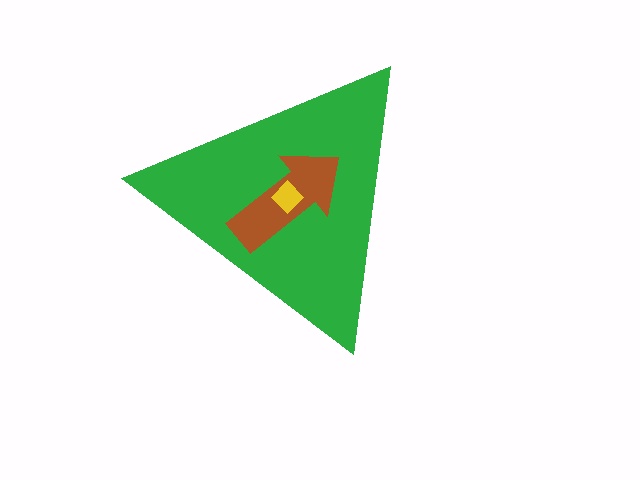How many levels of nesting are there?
3.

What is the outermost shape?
The green triangle.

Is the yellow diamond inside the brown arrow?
Yes.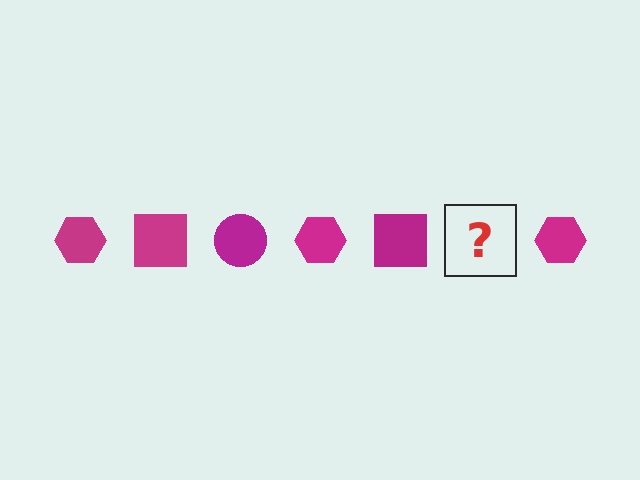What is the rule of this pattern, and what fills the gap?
The rule is that the pattern cycles through hexagon, square, circle shapes in magenta. The gap should be filled with a magenta circle.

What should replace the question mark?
The question mark should be replaced with a magenta circle.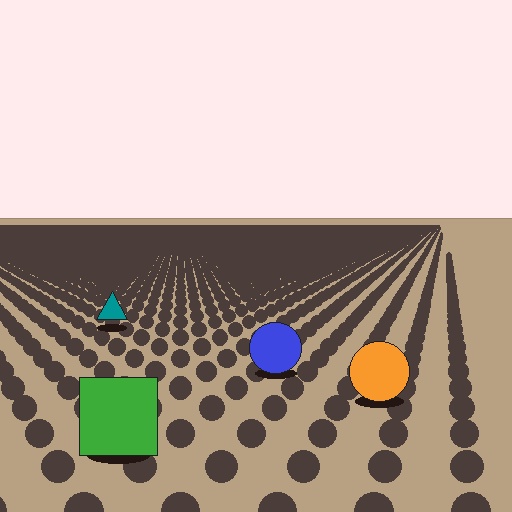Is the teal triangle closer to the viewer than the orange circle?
No. The orange circle is closer — you can tell from the texture gradient: the ground texture is coarser near it.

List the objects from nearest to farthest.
From nearest to farthest: the green square, the orange circle, the blue circle, the teal triangle.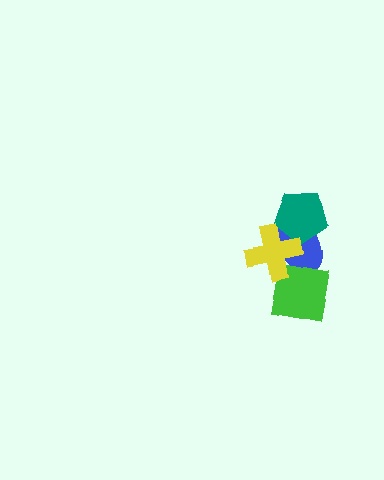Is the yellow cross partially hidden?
No, no other shape covers it.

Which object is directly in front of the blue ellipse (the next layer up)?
The green square is directly in front of the blue ellipse.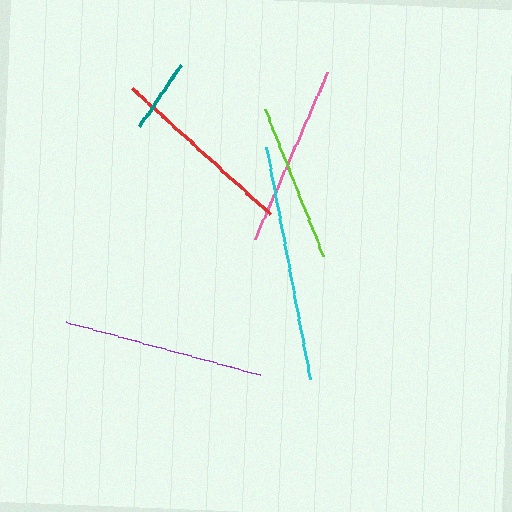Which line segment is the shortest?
The teal line is the shortest at approximately 74 pixels.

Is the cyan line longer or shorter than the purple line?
The cyan line is longer than the purple line.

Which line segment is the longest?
The cyan line is the longest at approximately 236 pixels.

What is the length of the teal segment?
The teal segment is approximately 74 pixels long.